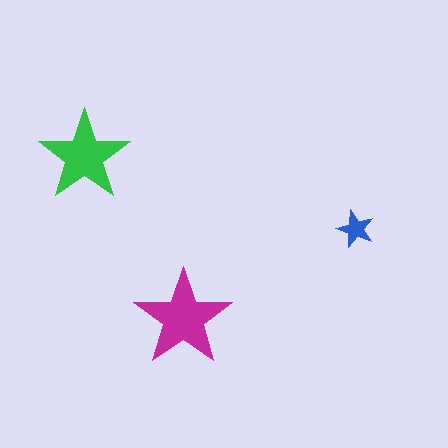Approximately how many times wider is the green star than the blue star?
About 2.5 times wider.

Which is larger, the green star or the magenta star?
The magenta one.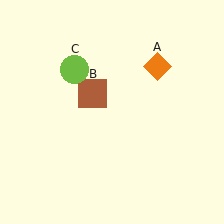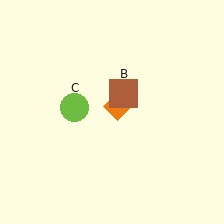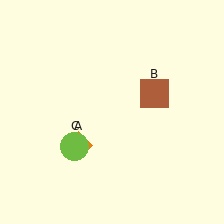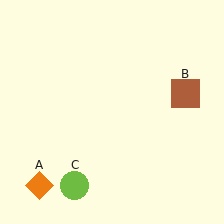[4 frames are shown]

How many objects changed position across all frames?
3 objects changed position: orange diamond (object A), brown square (object B), lime circle (object C).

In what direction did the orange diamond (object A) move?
The orange diamond (object A) moved down and to the left.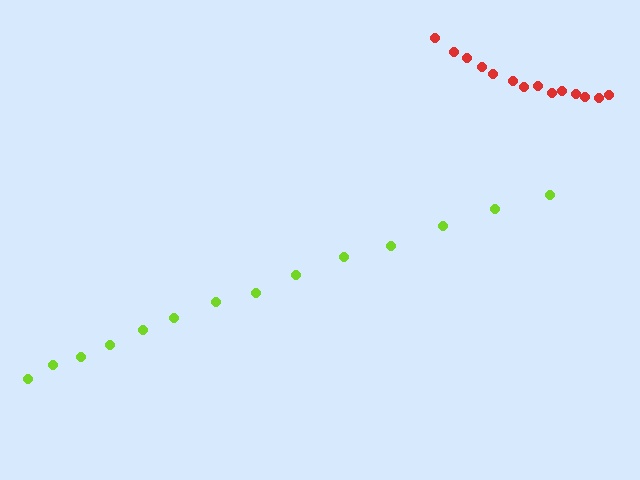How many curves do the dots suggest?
There are 2 distinct paths.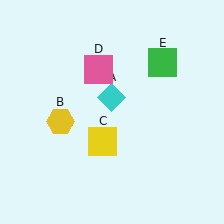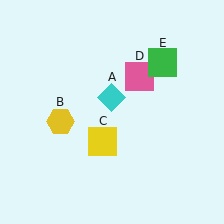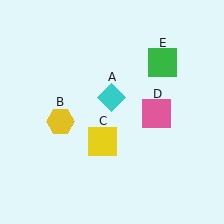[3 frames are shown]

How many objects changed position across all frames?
1 object changed position: pink square (object D).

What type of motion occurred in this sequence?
The pink square (object D) rotated clockwise around the center of the scene.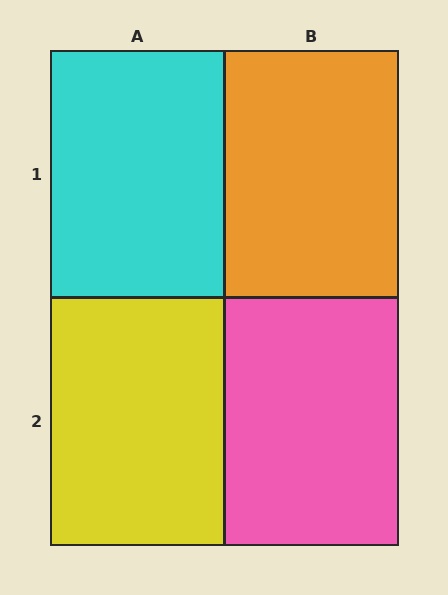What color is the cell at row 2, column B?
Pink.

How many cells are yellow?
1 cell is yellow.